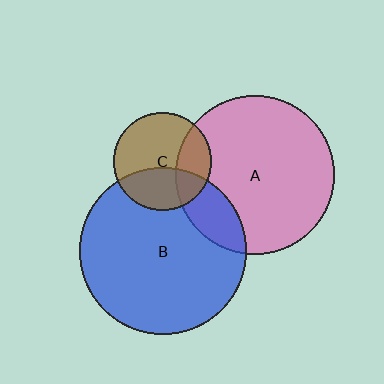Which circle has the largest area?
Circle B (blue).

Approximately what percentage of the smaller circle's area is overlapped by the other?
Approximately 35%.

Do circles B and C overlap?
Yes.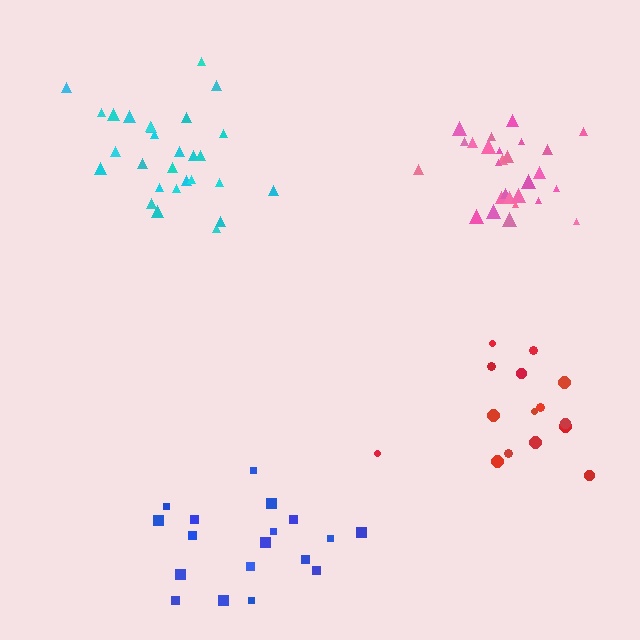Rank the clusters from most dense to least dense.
pink, cyan, blue, red.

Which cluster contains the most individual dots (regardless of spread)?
Cyan (28).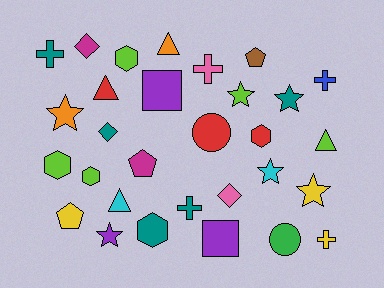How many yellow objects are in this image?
There are 3 yellow objects.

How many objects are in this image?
There are 30 objects.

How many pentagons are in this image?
There are 3 pentagons.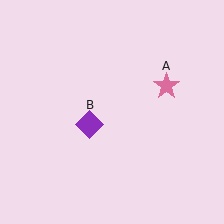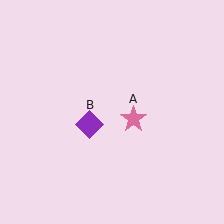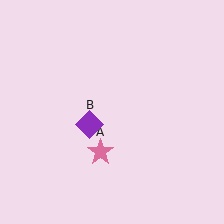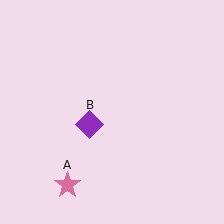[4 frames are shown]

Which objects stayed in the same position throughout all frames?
Purple diamond (object B) remained stationary.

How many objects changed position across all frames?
1 object changed position: pink star (object A).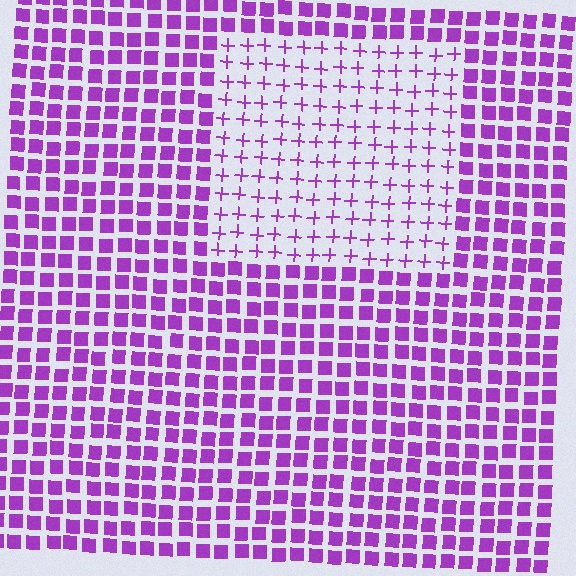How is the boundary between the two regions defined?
The boundary is defined by a change in element shape: plus signs inside vs. squares outside. All elements share the same color and spacing.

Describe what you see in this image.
The image is filled with small purple elements arranged in a uniform grid. A rectangle-shaped region contains plus signs, while the surrounding area contains squares. The boundary is defined purely by the change in element shape.